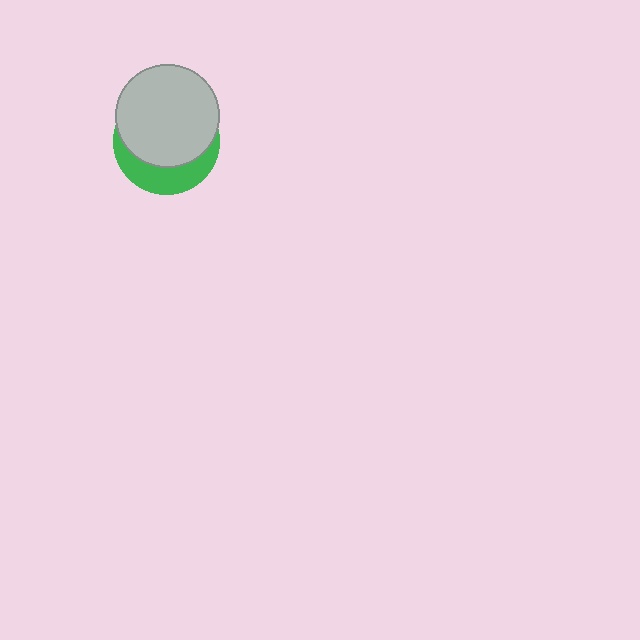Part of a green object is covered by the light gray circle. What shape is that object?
It is a circle.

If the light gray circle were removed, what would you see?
You would see the complete green circle.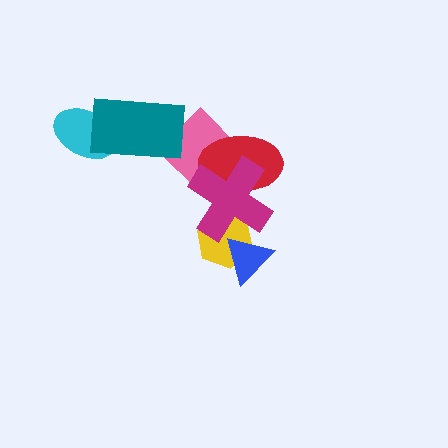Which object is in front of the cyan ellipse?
The teal rectangle is in front of the cyan ellipse.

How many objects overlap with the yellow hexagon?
2 objects overlap with the yellow hexagon.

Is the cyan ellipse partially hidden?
Yes, it is partially covered by another shape.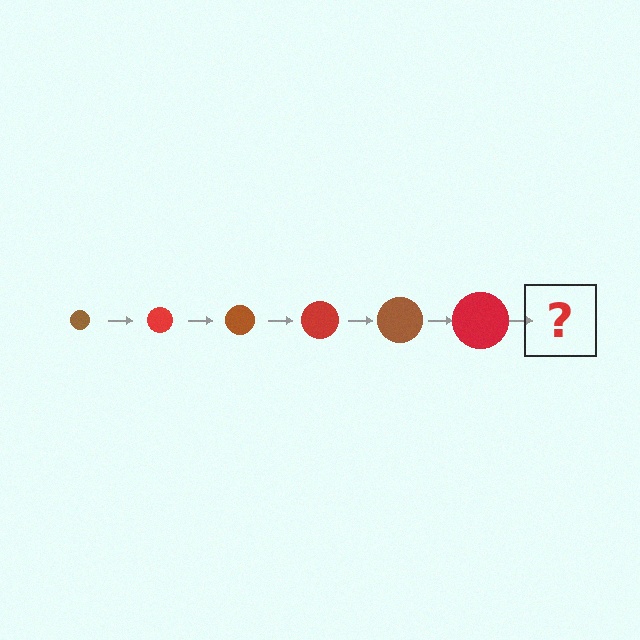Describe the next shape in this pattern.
It should be a brown circle, larger than the previous one.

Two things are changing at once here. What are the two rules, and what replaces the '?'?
The two rules are that the circle grows larger each step and the color cycles through brown and red. The '?' should be a brown circle, larger than the previous one.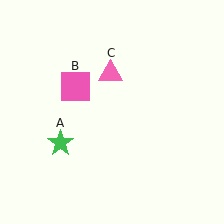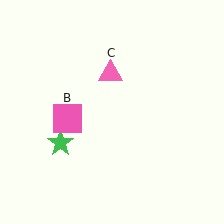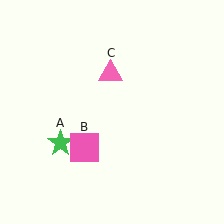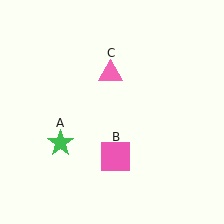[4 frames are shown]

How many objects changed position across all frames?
1 object changed position: pink square (object B).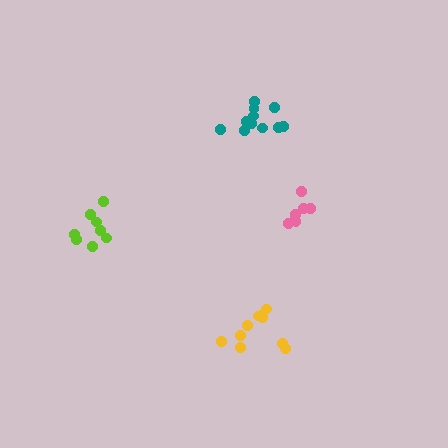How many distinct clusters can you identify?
There are 4 distinct clusters.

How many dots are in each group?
Group 1: 8 dots, Group 2: 11 dots, Group 3: 10 dots, Group 4: 7 dots (36 total).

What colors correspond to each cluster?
The clusters are colored: lime, teal, yellow, pink.